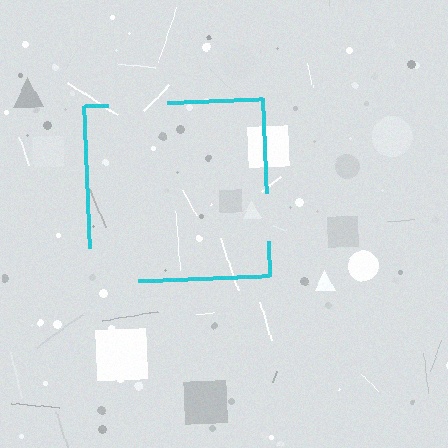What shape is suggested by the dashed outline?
The dashed outline suggests a square.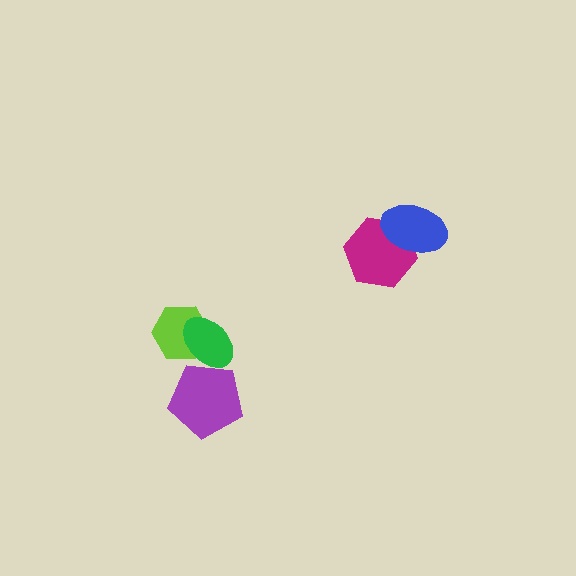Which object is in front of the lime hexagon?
The green ellipse is in front of the lime hexagon.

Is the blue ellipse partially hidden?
No, no other shape covers it.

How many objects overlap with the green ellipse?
2 objects overlap with the green ellipse.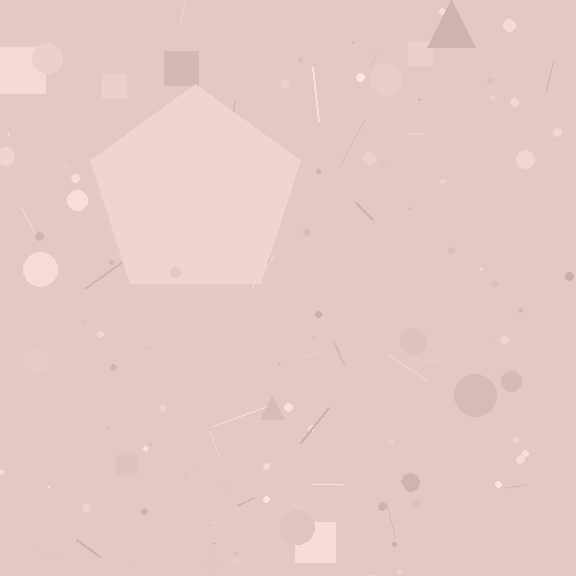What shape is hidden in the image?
A pentagon is hidden in the image.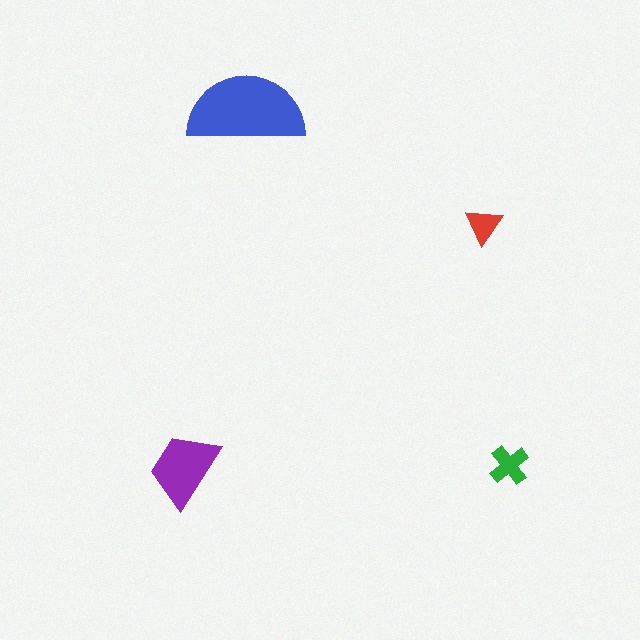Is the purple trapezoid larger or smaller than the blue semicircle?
Smaller.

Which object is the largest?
The blue semicircle.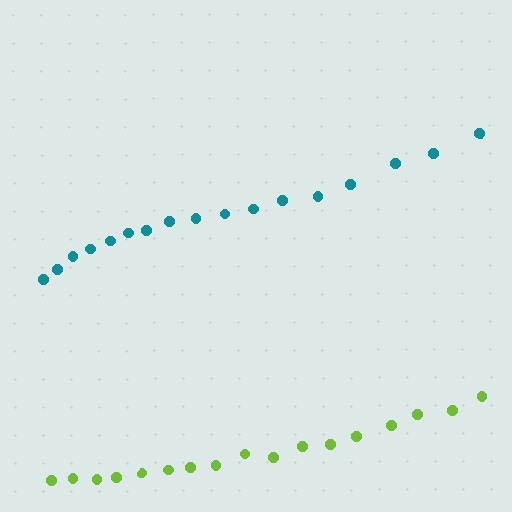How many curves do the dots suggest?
There are 2 distinct paths.